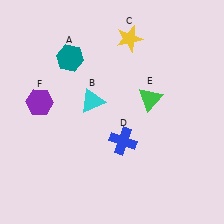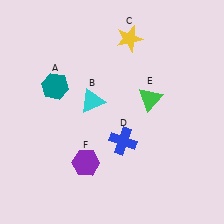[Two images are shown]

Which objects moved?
The objects that moved are: the teal hexagon (A), the purple hexagon (F).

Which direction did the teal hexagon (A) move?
The teal hexagon (A) moved down.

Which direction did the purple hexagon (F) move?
The purple hexagon (F) moved down.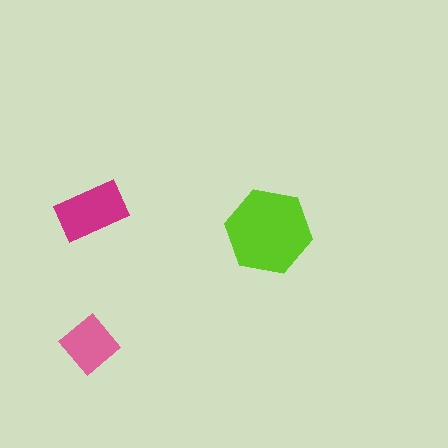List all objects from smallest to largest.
The pink diamond, the magenta rectangle, the lime hexagon.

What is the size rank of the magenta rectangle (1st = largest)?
2nd.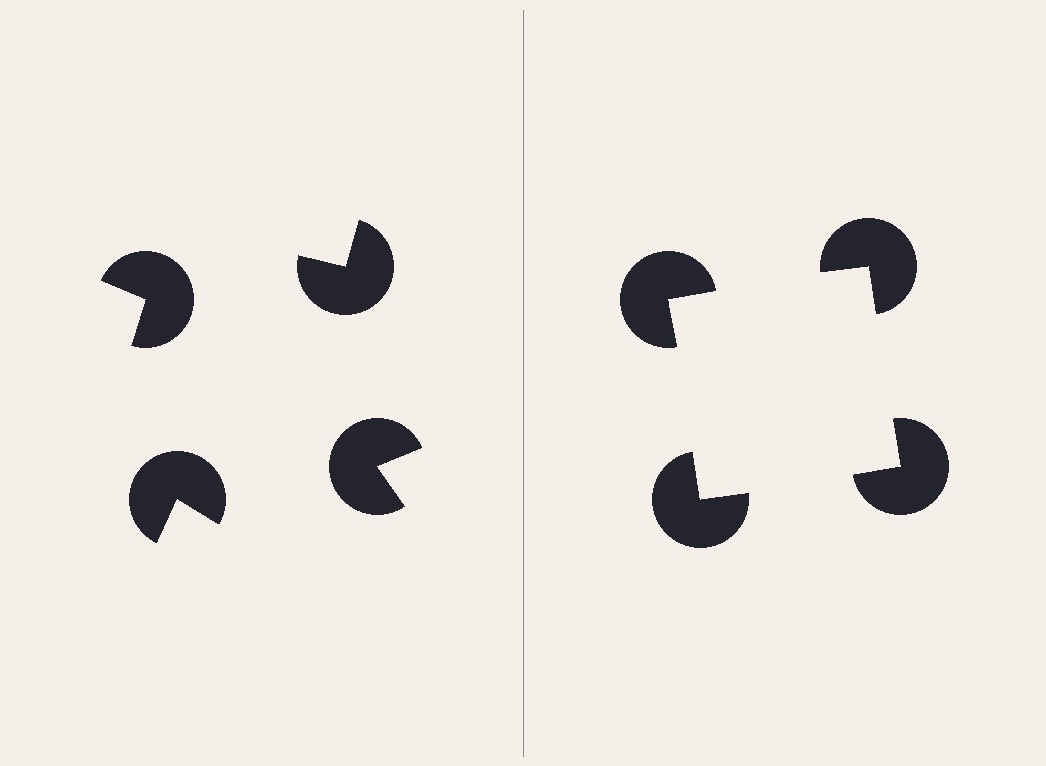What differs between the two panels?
The pac-man discs are positioned identically on both sides; only the wedge orientations differ. On the right they align to a square; on the left they are misaligned.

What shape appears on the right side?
An illusory square.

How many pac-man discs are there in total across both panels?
8 — 4 on each side.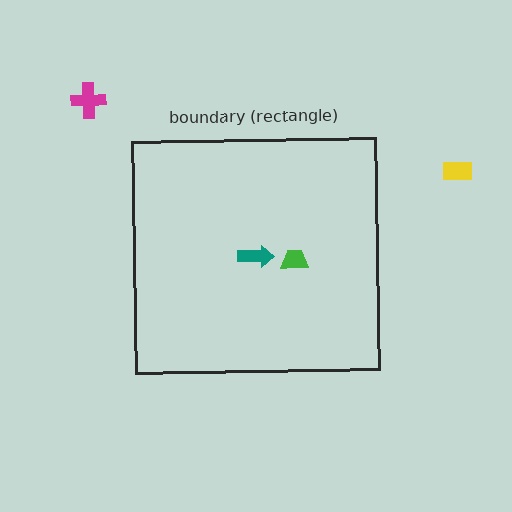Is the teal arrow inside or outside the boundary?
Inside.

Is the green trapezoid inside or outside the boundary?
Inside.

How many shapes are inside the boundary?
2 inside, 2 outside.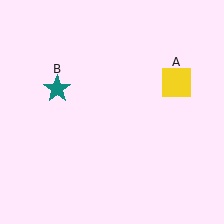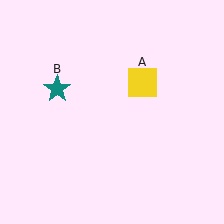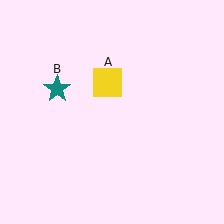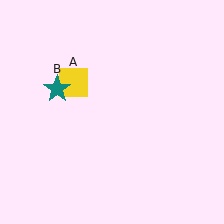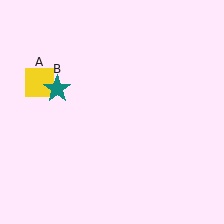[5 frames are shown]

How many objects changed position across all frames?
1 object changed position: yellow square (object A).